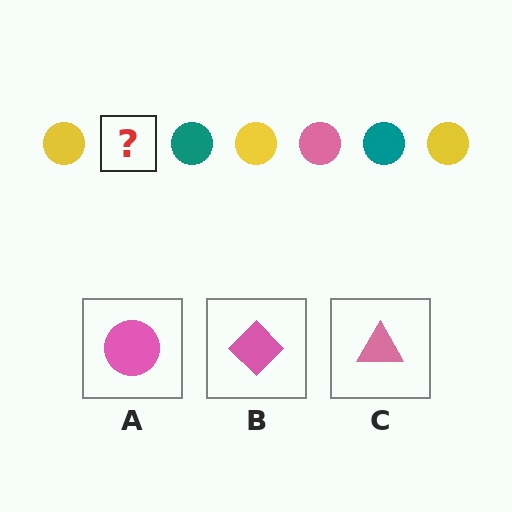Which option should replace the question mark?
Option A.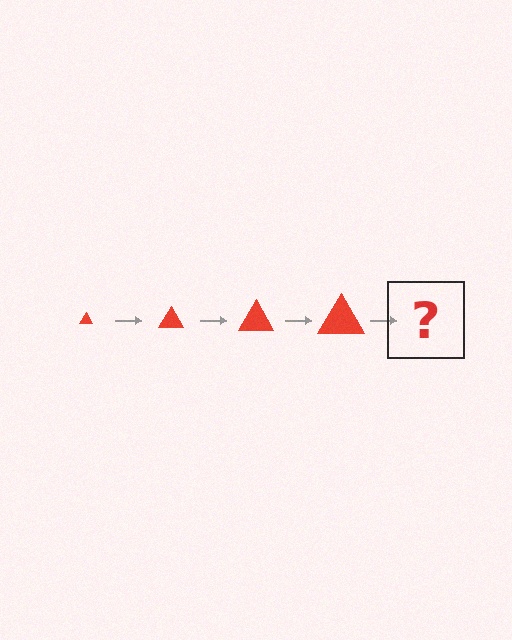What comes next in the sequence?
The next element should be a red triangle, larger than the previous one.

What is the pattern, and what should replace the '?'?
The pattern is that the triangle gets progressively larger each step. The '?' should be a red triangle, larger than the previous one.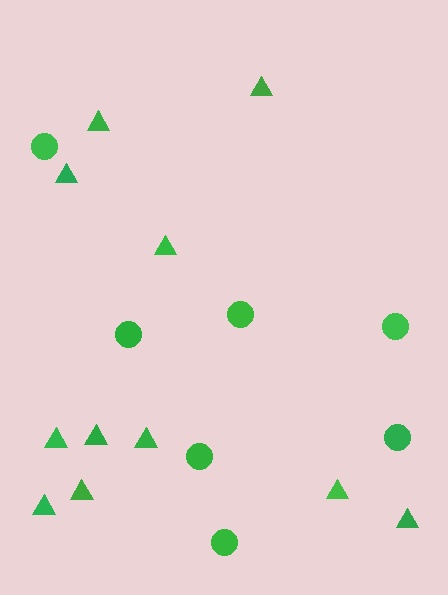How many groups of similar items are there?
There are 2 groups: one group of triangles (11) and one group of circles (7).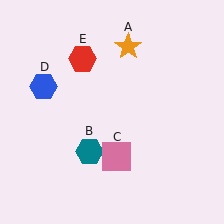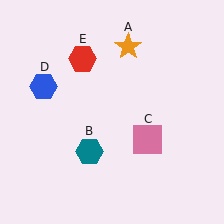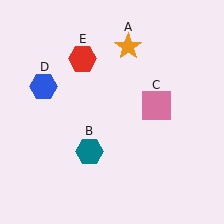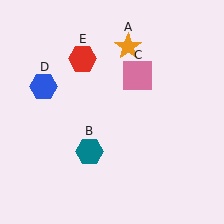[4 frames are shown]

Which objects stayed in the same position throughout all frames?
Orange star (object A) and teal hexagon (object B) and blue hexagon (object D) and red hexagon (object E) remained stationary.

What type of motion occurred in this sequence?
The pink square (object C) rotated counterclockwise around the center of the scene.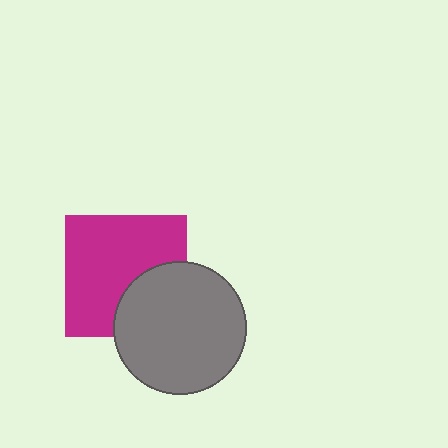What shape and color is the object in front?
The object in front is a gray circle.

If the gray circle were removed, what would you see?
You would see the complete magenta square.